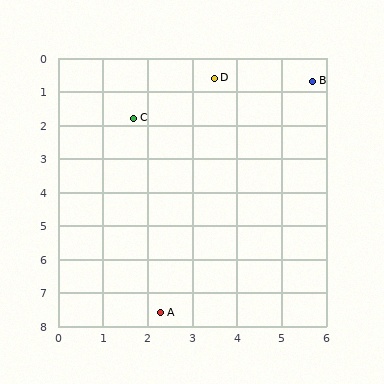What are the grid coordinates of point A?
Point A is at approximately (2.3, 7.6).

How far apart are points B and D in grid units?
Points B and D are about 2.2 grid units apart.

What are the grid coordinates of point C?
Point C is at approximately (1.7, 1.8).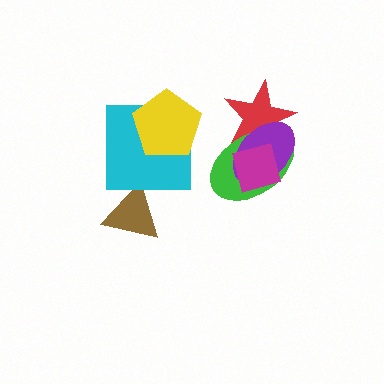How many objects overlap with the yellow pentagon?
1 object overlaps with the yellow pentagon.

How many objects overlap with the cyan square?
1 object overlaps with the cyan square.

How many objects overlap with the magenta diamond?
3 objects overlap with the magenta diamond.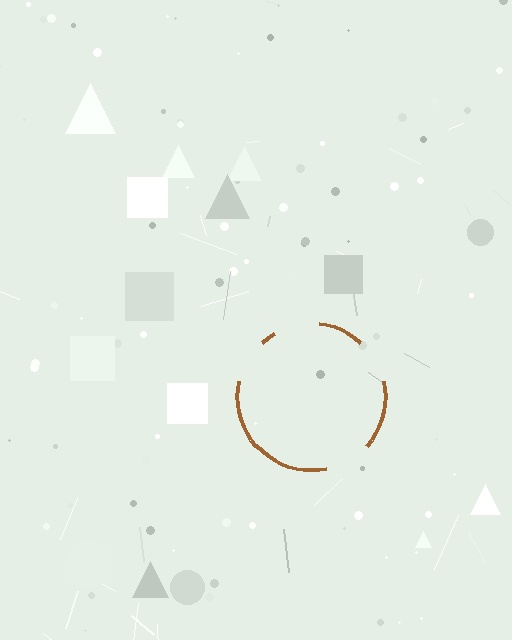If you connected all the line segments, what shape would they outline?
They would outline a circle.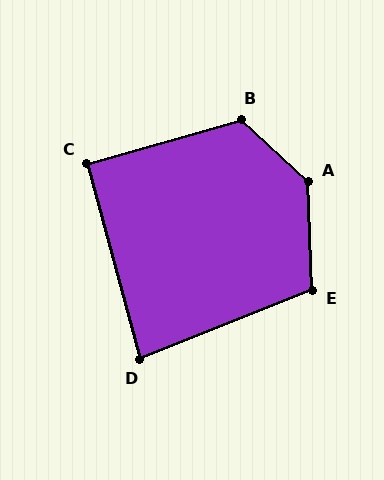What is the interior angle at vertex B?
Approximately 121 degrees (obtuse).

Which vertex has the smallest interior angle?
D, at approximately 83 degrees.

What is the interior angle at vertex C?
Approximately 91 degrees (approximately right).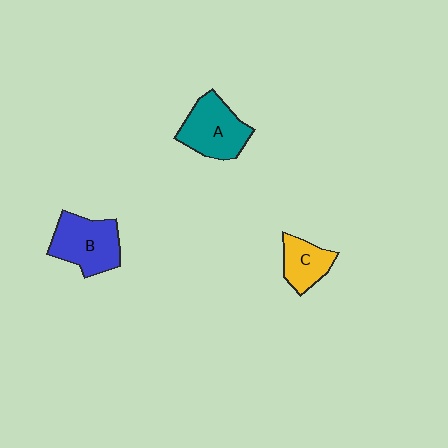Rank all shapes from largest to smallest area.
From largest to smallest: B (blue), A (teal), C (yellow).